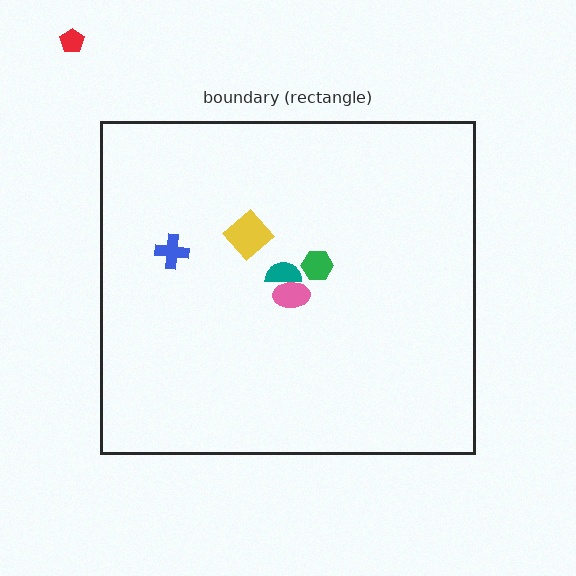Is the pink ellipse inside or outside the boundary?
Inside.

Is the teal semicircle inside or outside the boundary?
Inside.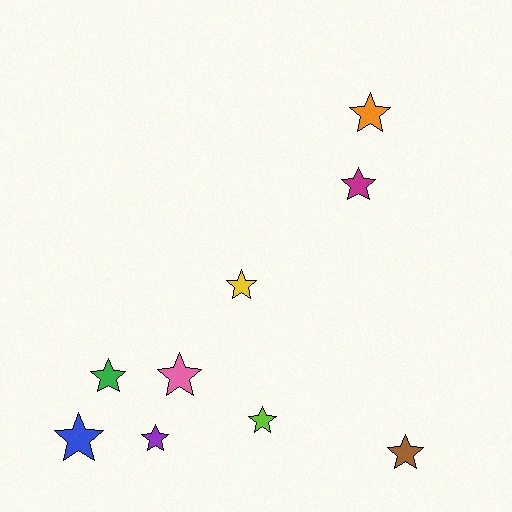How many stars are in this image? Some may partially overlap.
There are 9 stars.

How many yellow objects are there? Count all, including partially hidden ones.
There is 1 yellow object.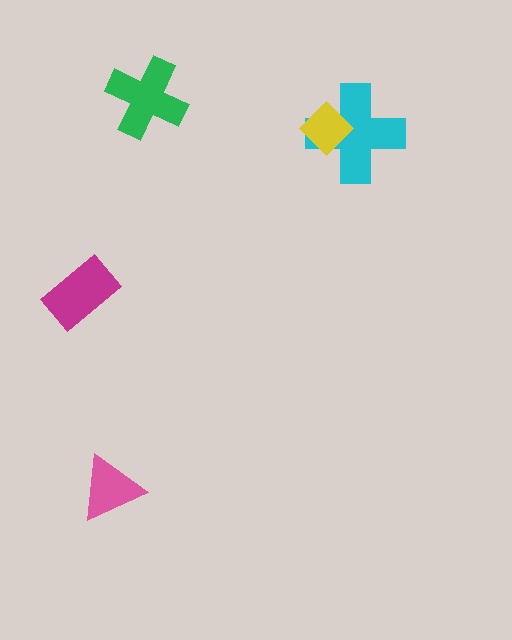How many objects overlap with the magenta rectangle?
0 objects overlap with the magenta rectangle.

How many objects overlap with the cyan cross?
1 object overlaps with the cyan cross.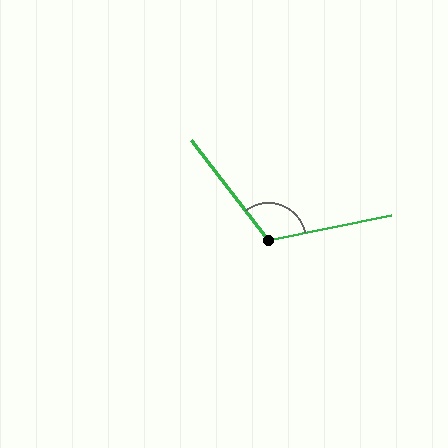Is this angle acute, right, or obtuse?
It is obtuse.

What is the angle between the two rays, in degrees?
Approximately 116 degrees.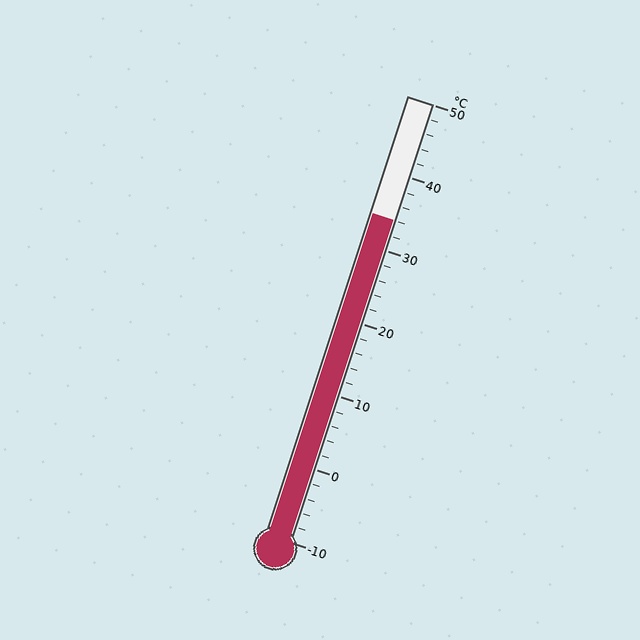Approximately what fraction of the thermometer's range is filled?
The thermometer is filled to approximately 75% of its range.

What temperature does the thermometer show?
The thermometer shows approximately 34°C.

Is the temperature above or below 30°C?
The temperature is above 30°C.